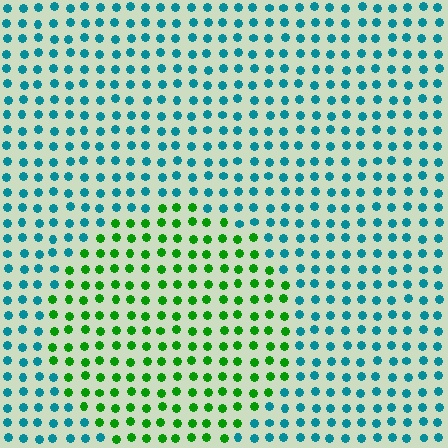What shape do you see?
I see a circle.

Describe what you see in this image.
The image is filled with small teal elements in a uniform arrangement. A circle-shaped region is visible where the elements are tinted to a slightly different hue, forming a subtle color boundary.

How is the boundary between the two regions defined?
The boundary is defined purely by a slight shift in hue (about 64 degrees). Spacing, size, and orientation are identical on both sides.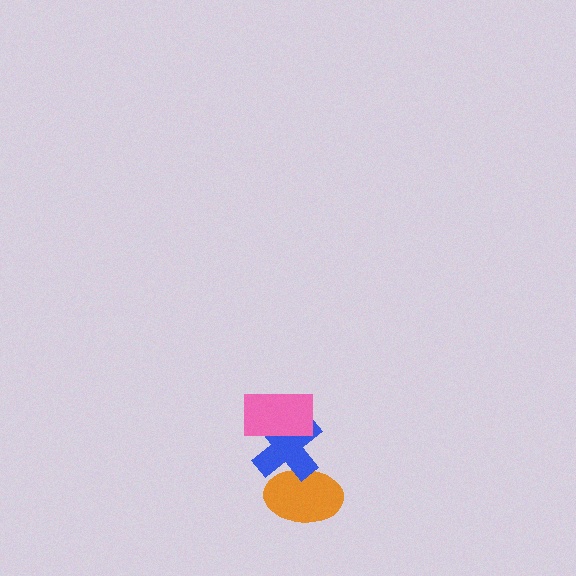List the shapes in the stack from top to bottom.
From top to bottom: the pink rectangle, the blue cross, the orange ellipse.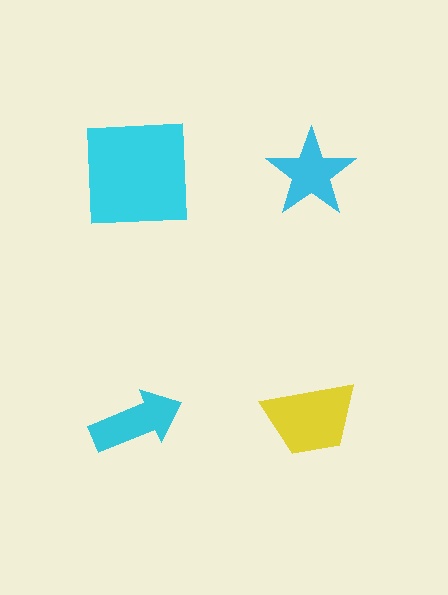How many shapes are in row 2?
2 shapes.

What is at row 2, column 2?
A yellow trapezoid.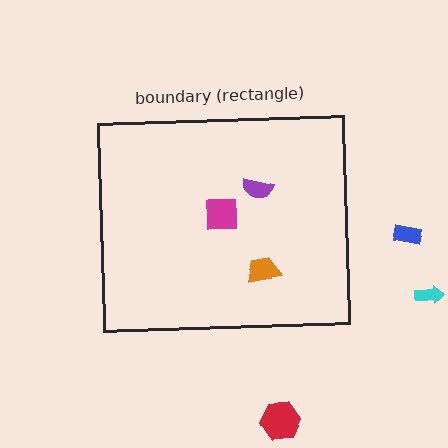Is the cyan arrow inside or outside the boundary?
Outside.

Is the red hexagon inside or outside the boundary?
Outside.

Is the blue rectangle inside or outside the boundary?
Outside.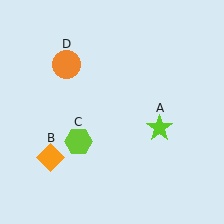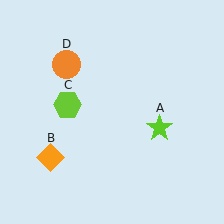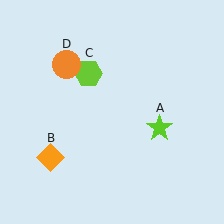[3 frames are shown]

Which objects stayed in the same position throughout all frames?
Lime star (object A) and orange diamond (object B) and orange circle (object D) remained stationary.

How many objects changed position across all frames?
1 object changed position: lime hexagon (object C).